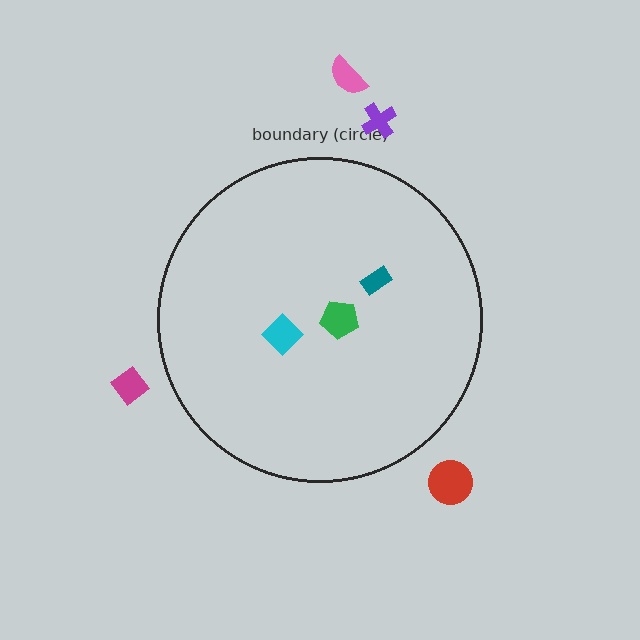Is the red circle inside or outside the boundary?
Outside.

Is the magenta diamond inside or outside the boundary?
Outside.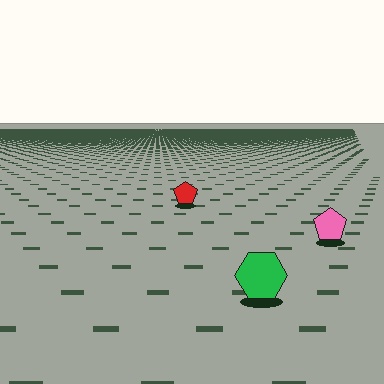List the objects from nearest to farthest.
From nearest to farthest: the green hexagon, the pink pentagon, the red pentagon.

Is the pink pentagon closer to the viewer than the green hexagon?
No. The green hexagon is closer — you can tell from the texture gradient: the ground texture is coarser near it.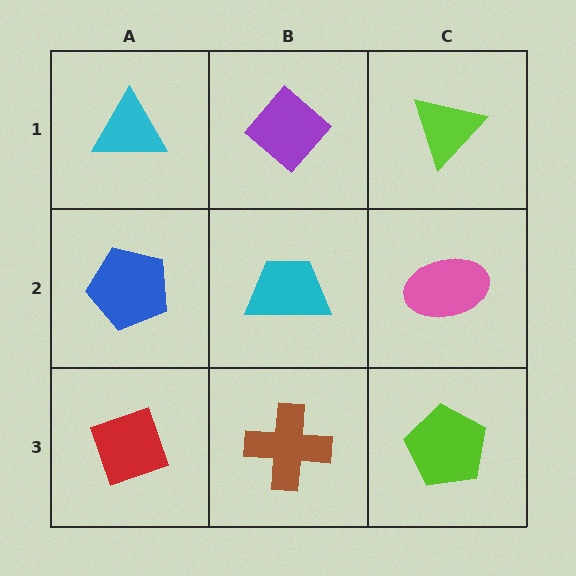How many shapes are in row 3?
3 shapes.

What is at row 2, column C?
A pink ellipse.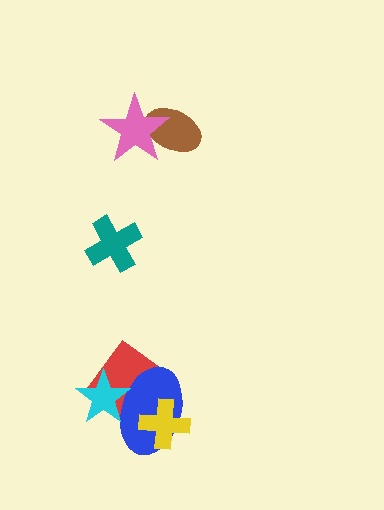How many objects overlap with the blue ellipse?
3 objects overlap with the blue ellipse.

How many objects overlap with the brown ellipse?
1 object overlaps with the brown ellipse.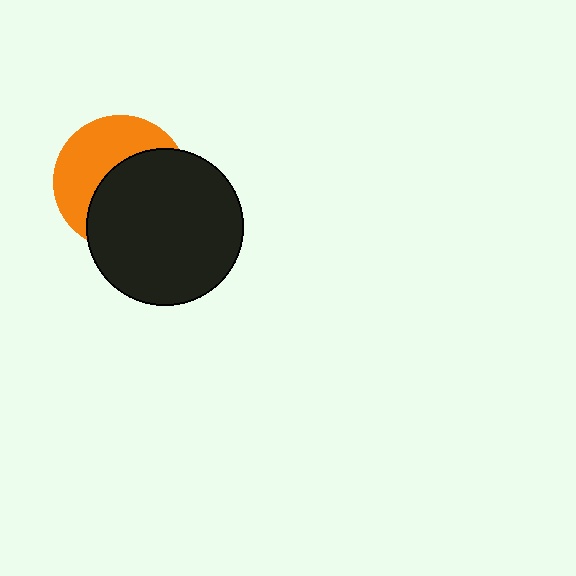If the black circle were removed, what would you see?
You would see the complete orange circle.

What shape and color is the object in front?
The object in front is a black circle.